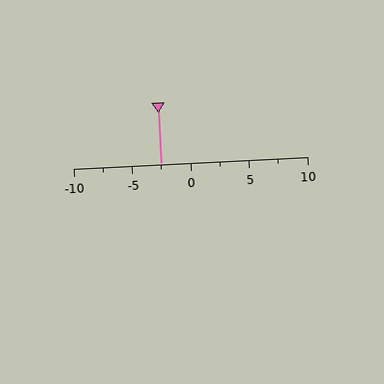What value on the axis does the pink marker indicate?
The marker indicates approximately -2.5.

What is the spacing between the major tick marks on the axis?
The major ticks are spaced 5 apart.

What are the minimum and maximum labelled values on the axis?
The axis runs from -10 to 10.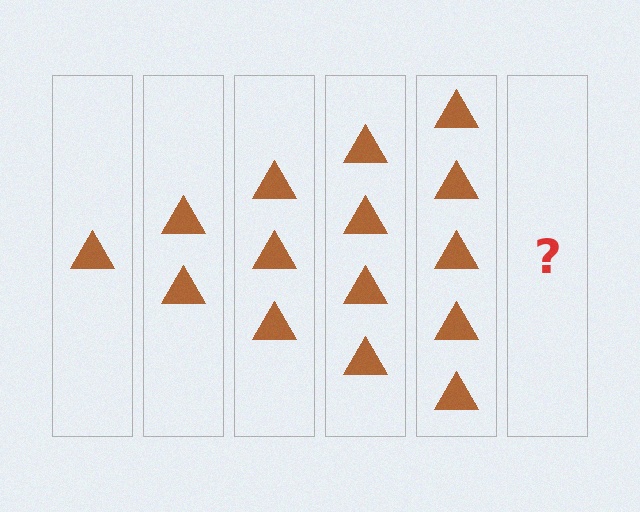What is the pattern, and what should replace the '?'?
The pattern is that each step adds one more triangle. The '?' should be 6 triangles.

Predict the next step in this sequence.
The next step is 6 triangles.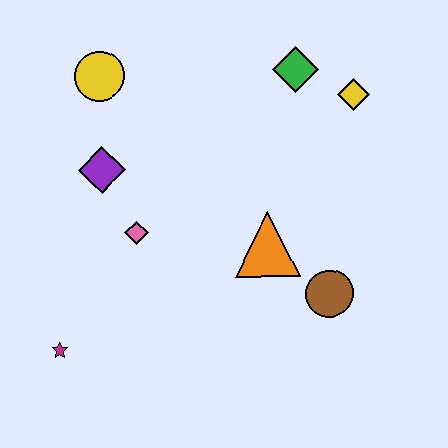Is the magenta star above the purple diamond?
No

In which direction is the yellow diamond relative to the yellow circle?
The yellow diamond is to the right of the yellow circle.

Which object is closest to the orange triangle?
The brown circle is closest to the orange triangle.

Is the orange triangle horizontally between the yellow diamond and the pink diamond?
Yes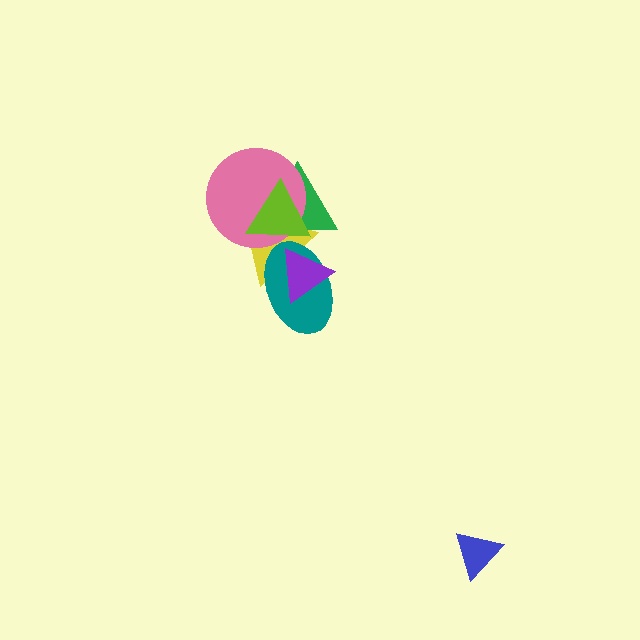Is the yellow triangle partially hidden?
Yes, it is partially covered by another shape.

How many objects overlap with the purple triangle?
3 objects overlap with the purple triangle.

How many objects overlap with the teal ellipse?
4 objects overlap with the teal ellipse.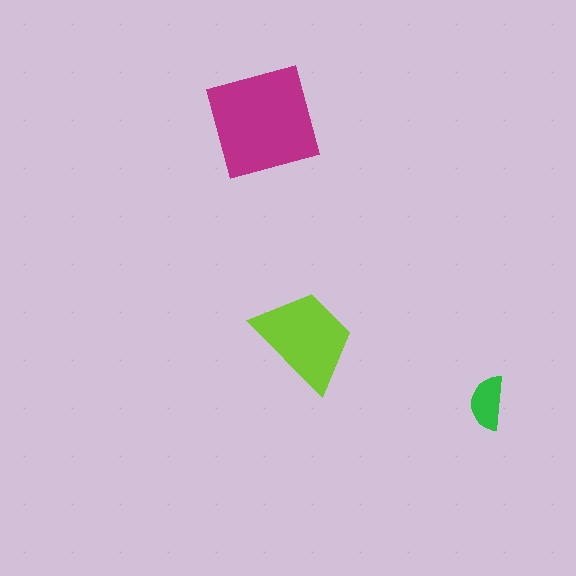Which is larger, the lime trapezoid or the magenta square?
The magenta square.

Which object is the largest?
The magenta square.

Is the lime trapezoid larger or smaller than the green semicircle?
Larger.